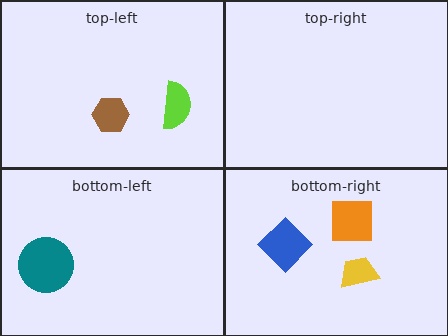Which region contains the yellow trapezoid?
The bottom-right region.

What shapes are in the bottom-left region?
The teal circle.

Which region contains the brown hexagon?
The top-left region.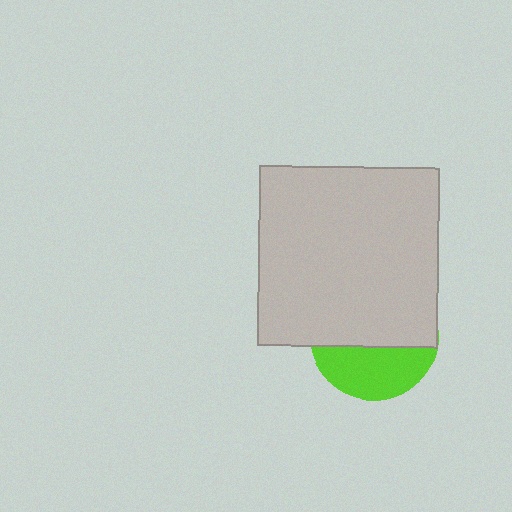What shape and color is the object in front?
The object in front is a light gray square.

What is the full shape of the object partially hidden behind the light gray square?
The partially hidden object is a lime circle.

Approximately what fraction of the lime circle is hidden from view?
Roughly 61% of the lime circle is hidden behind the light gray square.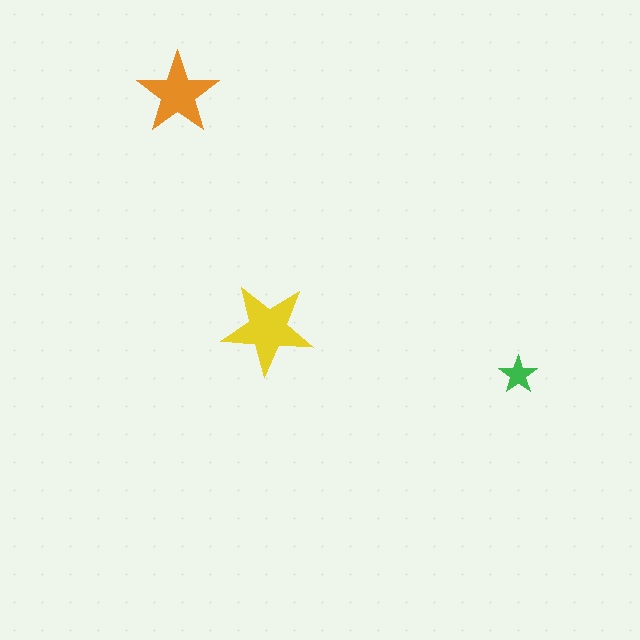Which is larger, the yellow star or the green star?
The yellow one.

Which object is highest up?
The orange star is topmost.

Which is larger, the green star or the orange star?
The orange one.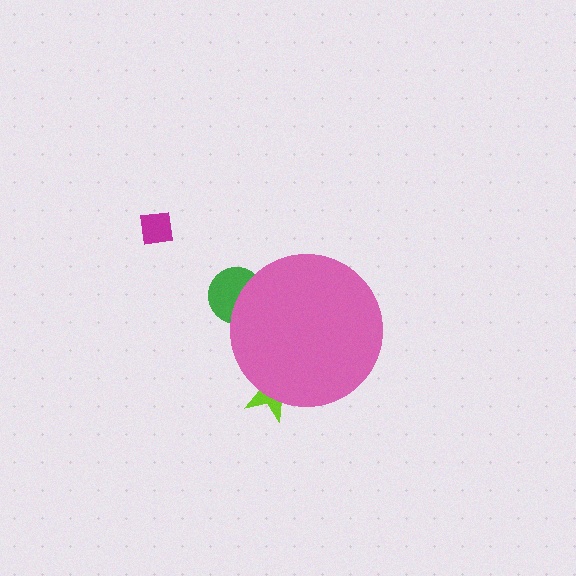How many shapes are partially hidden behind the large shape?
2 shapes are partially hidden.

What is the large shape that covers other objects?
A pink circle.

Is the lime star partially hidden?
Yes, the lime star is partially hidden behind the pink circle.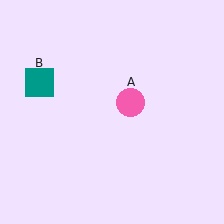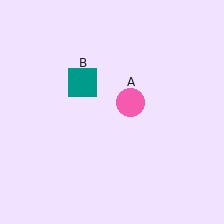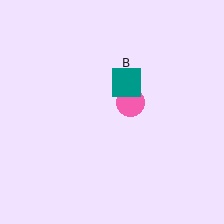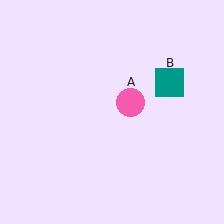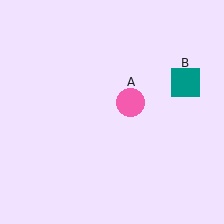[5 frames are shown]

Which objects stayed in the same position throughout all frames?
Pink circle (object A) remained stationary.